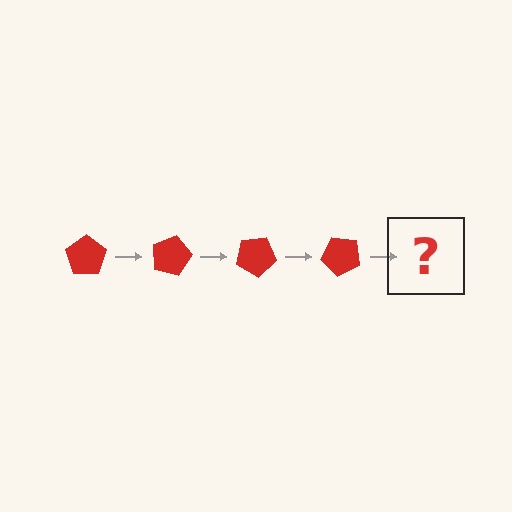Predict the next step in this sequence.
The next step is a red pentagon rotated 60 degrees.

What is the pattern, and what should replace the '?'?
The pattern is that the pentagon rotates 15 degrees each step. The '?' should be a red pentagon rotated 60 degrees.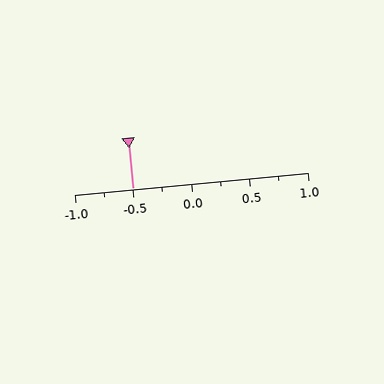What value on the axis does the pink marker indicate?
The marker indicates approximately -0.5.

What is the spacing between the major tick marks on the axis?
The major ticks are spaced 0.5 apart.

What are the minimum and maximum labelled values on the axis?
The axis runs from -1.0 to 1.0.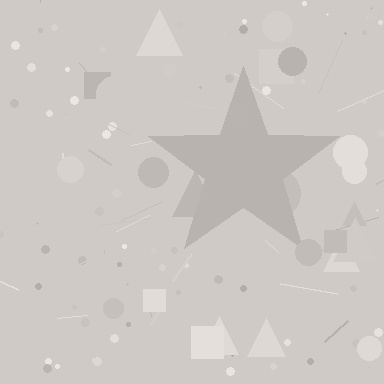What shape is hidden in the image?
A star is hidden in the image.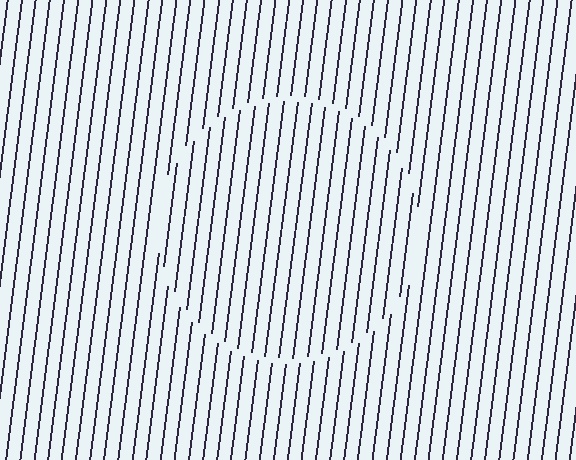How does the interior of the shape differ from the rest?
The interior of the shape contains the same grating, shifted by half a period — the contour is defined by the phase discontinuity where line-ends from the inner and outer gratings abut.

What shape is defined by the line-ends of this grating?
An illusory circle. The interior of the shape contains the same grating, shifted by half a period — the contour is defined by the phase discontinuity where line-ends from the inner and outer gratings abut.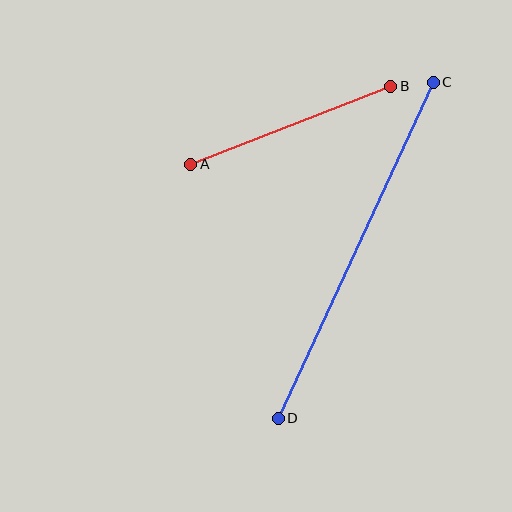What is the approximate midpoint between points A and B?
The midpoint is at approximately (291, 125) pixels.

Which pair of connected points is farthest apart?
Points C and D are farthest apart.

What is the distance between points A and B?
The distance is approximately 214 pixels.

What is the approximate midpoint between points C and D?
The midpoint is at approximately (356, 250) pixels.